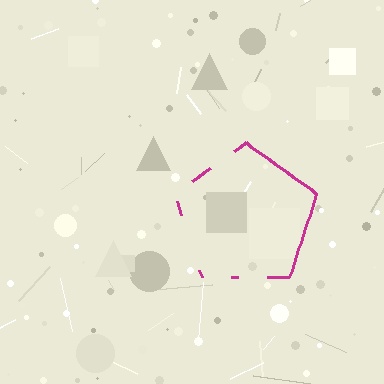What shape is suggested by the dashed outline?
The dashed outline suggests a pentagon.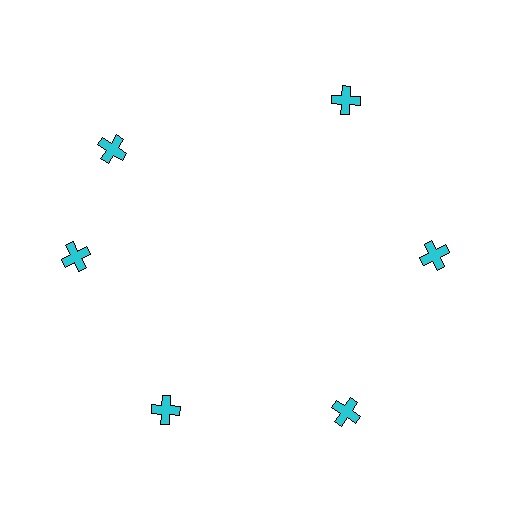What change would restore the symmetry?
The symmetry would be restored by rotating it back into even spacing with its neighbors so that all 6 crosses sit at equal angles and equal distance from the center.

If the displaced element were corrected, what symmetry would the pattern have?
It would have 6-fold rotational symmetry — the pattern would map onto itself every 60 degrees.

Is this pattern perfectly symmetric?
No. The 6 cyan crosses are arranged in a ring, but one element near the 11 o'clock position is rotated out of alignment along the ring, breaking the 6-fold rotational symmetry.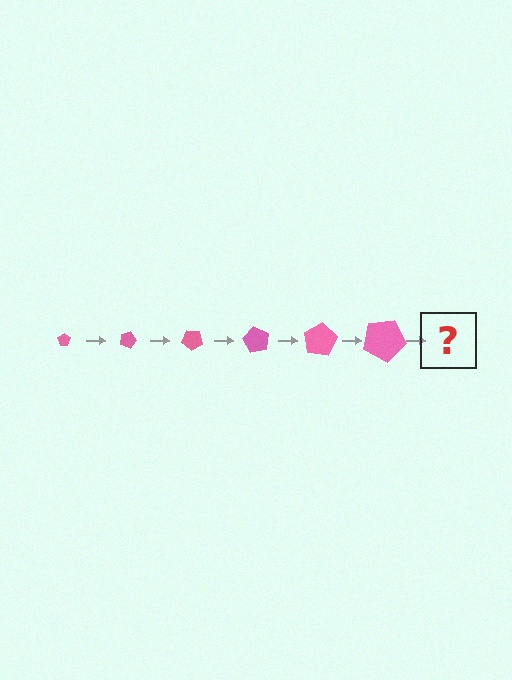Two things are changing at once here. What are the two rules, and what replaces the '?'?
The two rules are that the pentagon grows larger each step and it rotates 20 degrees each step. The '?' should be a pentagon, larger than the previous one and rotated 120 degrees from the start.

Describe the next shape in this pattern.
It should be a pentagon, larger than the previous one and rotated 120 degrees from the start.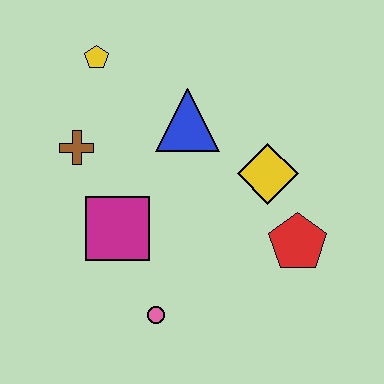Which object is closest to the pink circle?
The magenta square is closest to the pink circle.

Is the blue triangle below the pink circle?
No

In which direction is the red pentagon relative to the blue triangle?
The red pentagon is below the blue triangle.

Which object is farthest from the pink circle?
The yellow pentagon is farthest from the pink circle.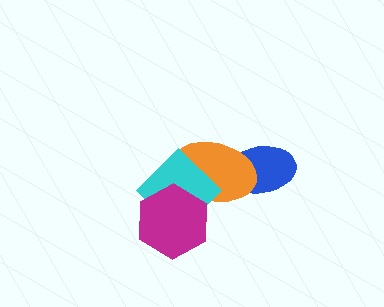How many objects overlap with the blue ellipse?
1 object overlaps with the blue ellipse.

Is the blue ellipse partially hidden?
Yes, it is partially covered by another shape.